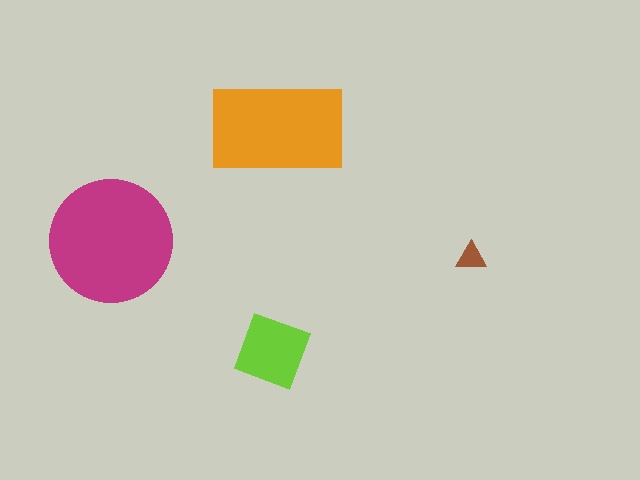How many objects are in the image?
There are 4 objects in the image.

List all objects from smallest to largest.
The brown triangle, the lime diamond, the orange rectangle, the magenta circle.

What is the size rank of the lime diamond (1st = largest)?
3rd.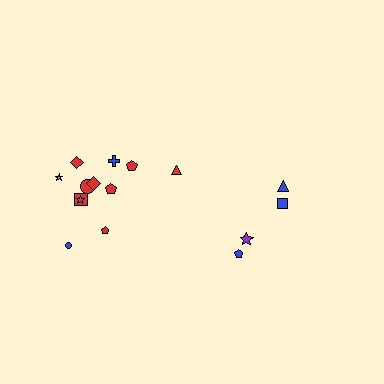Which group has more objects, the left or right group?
The left group.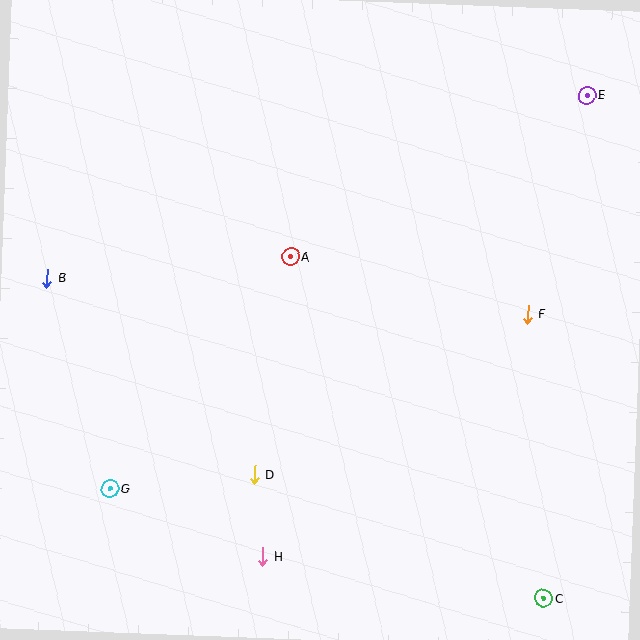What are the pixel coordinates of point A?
Point A is at (290, 256).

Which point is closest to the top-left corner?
Point B is closest to the top-left corner.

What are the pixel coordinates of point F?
Point F is at (528, 314).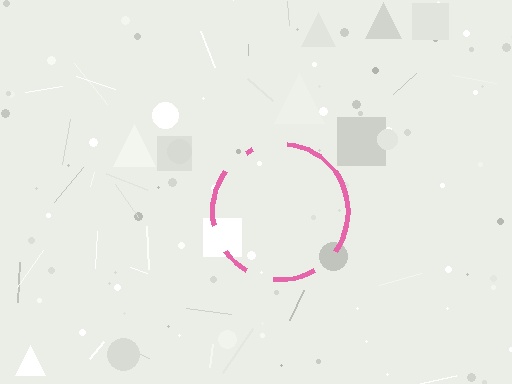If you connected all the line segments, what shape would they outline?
They would outline a circle.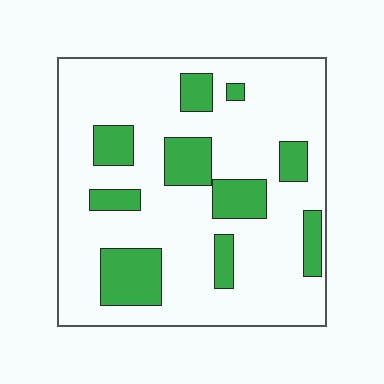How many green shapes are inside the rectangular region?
10.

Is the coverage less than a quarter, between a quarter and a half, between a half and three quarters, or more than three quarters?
Less than a quarter.